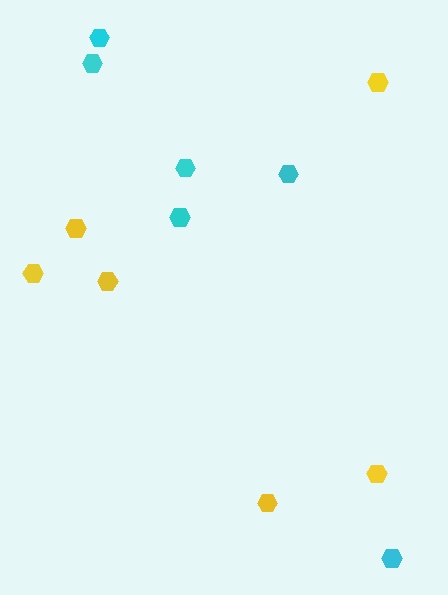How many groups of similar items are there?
There are 2 groups: one group of cyan hexagons (6) and one group of yellow hexagons (6).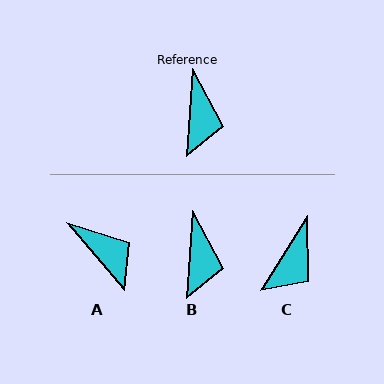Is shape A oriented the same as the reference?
No, it is off by about 44 degrees.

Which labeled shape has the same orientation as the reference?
B.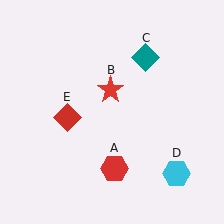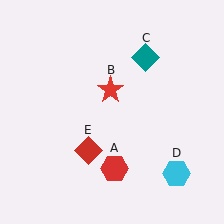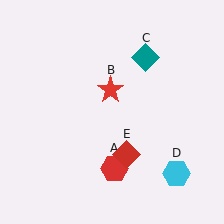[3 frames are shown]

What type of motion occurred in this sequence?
The red diamond (object E) rotated counterclockwise around the center of the scene.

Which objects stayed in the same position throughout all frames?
Red hexagon (object A) and red star (object B) and teal diamond (object C) and cyan hexagon (object D) remained stationary.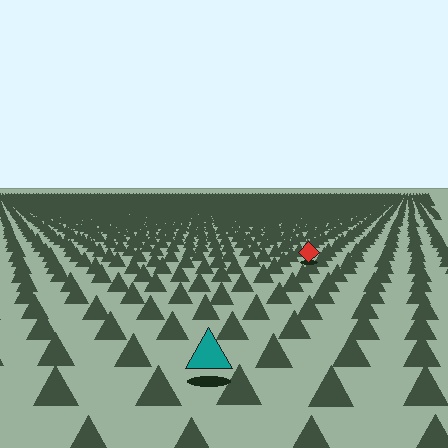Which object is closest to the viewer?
The teal triangle is closest. The texture marks near it are larger and more spread out.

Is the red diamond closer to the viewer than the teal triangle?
No. The teal triangle is closer — you can tell from the texture gradient: the ground texture is coarser near it.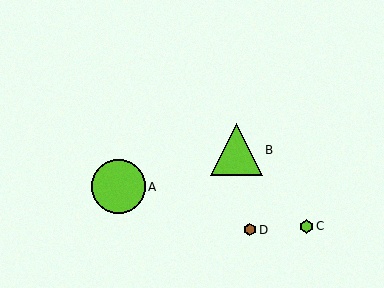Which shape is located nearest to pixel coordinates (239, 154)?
The lime triangle (labeled B) at (236, 150) is nearest to that location.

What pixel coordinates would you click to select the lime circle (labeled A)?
Click at (118, 187) to select the lime circle A.